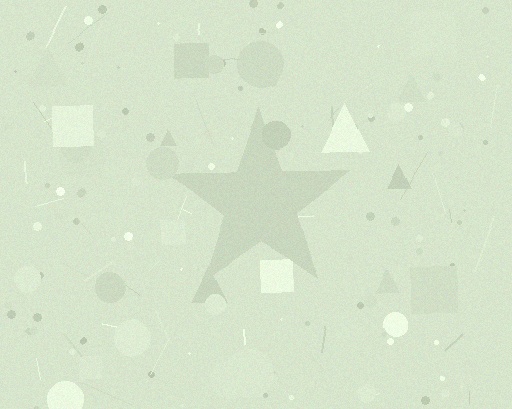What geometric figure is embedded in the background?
A star is embedded in the background.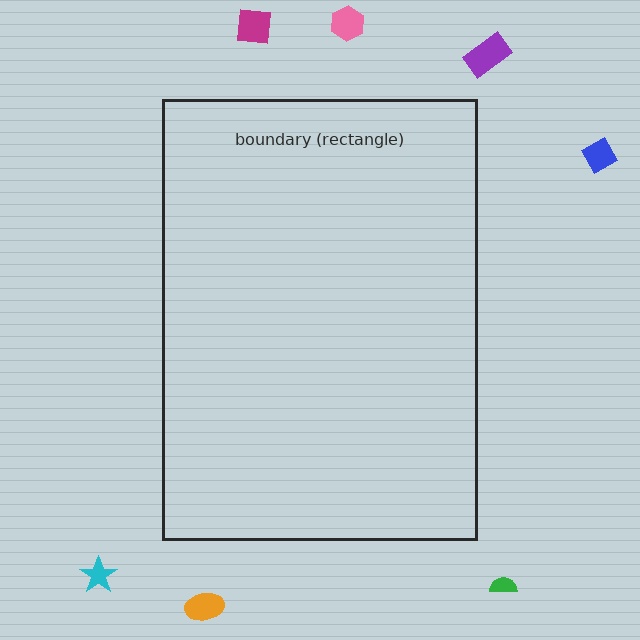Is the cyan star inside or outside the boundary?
Outside.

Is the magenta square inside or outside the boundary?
Outside.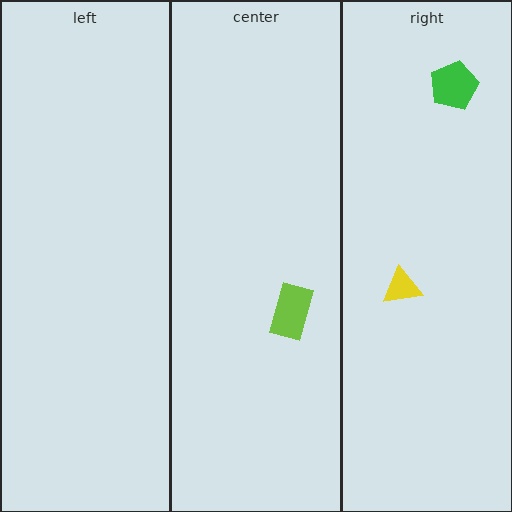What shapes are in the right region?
The green pentagon, the yellow triangle.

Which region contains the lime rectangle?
The center region.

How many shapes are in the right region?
2.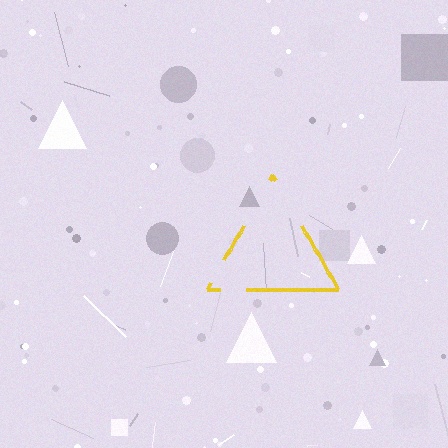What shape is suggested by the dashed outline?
The dashed outline suggests a triangle.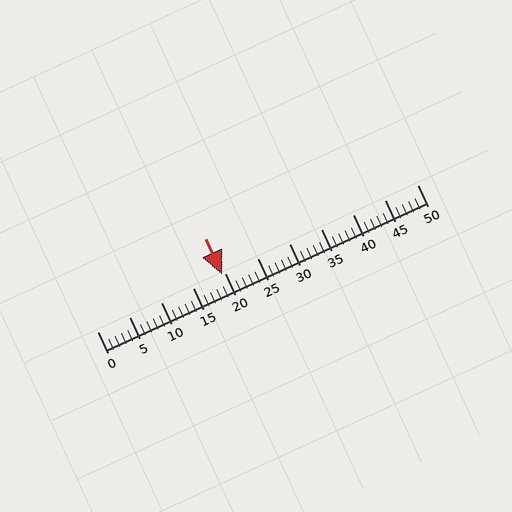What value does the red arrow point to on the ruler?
The red arrow points to approximately 20.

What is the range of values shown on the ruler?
The ruler shows values from 0 to 50.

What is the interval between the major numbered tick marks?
The major tick marks are spaced 5 units apart.